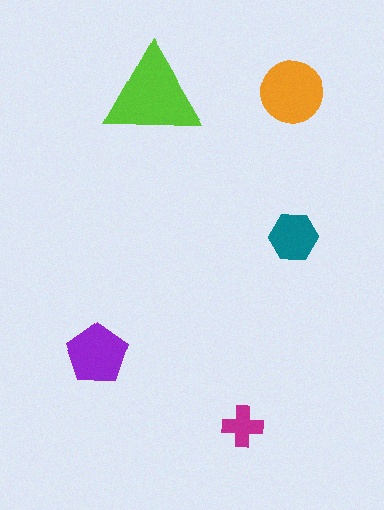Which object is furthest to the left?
The purple pentagon is leftmost.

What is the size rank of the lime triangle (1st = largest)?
1st.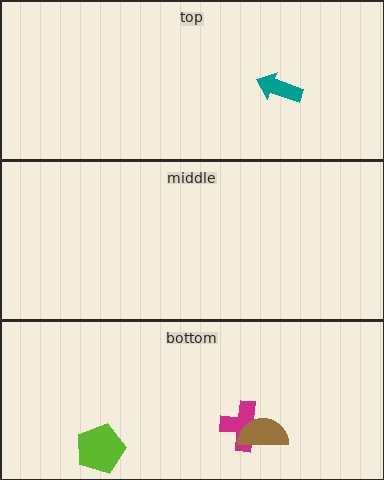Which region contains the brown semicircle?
The bottom region.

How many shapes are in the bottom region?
3.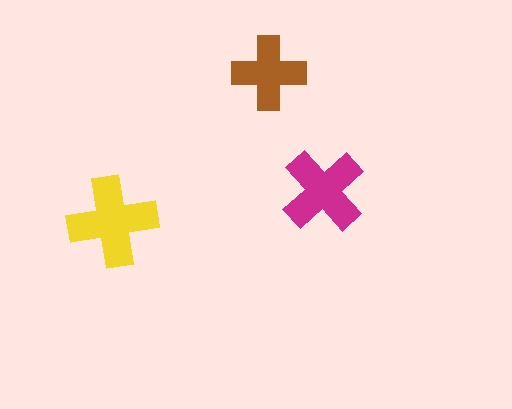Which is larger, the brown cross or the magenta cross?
The magenta one.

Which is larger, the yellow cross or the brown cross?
The yellow one.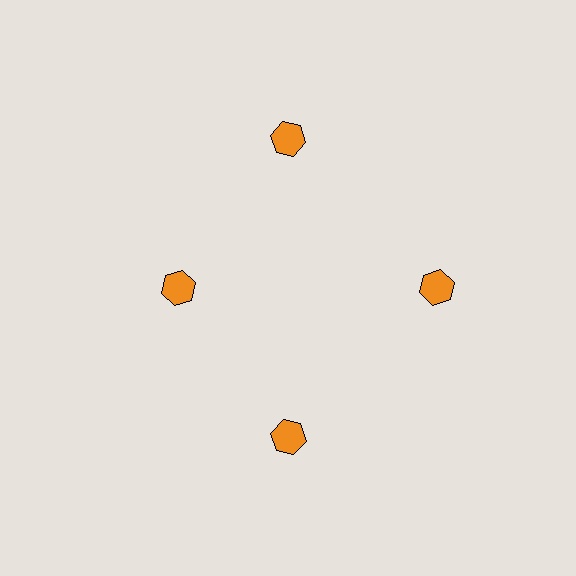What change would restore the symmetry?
The symmetry would be restored by moving it outward, back onto the ring so that all 4 hexagons sit at equal angles and equal distance from the center.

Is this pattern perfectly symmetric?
No. The 4 orange hexagons are arranged in a ring, but one element near the 9 o'clock position is pulled inward toward the center, breaking the 4-fold rotational symmetry.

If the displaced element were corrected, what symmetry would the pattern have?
It would have 4-fold rotational symmetry — the pattern would map onto itself every 90 degrees.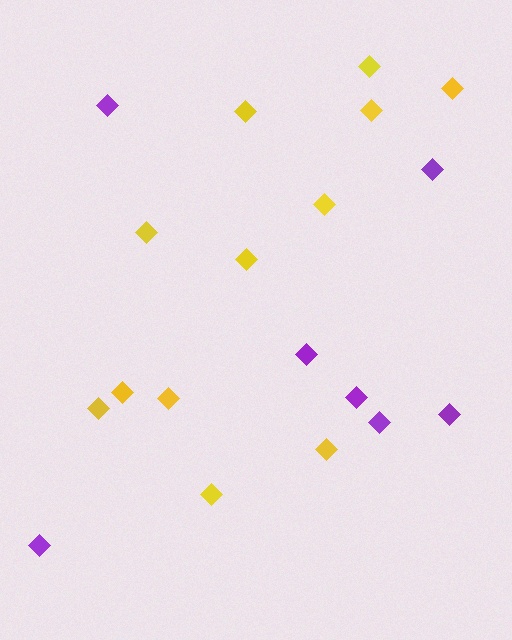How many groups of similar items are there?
There are 2 groups: one group of purple diamonds (7) and one group of yellow diamonds (12).